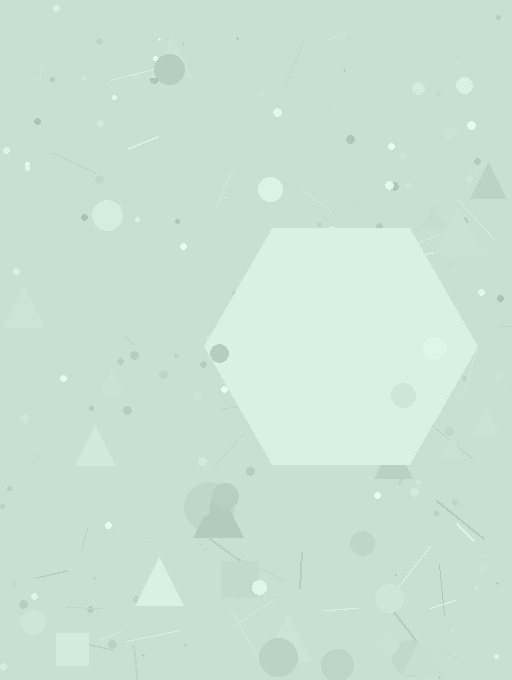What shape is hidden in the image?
A hexagon is hidden in the image.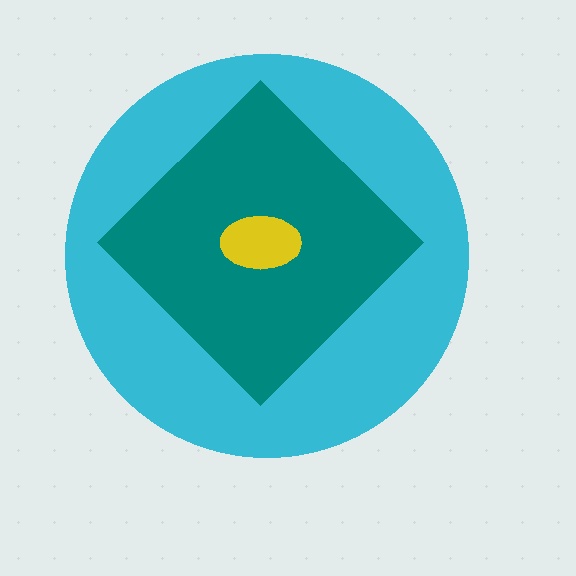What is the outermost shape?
The cyan circle.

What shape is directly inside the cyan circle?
The teal diamond.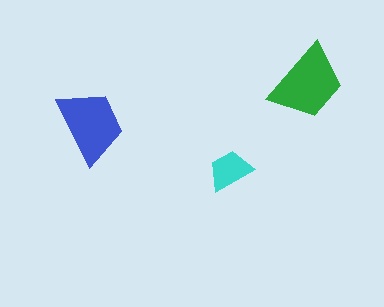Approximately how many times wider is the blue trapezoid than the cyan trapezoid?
About 1.5 times wider.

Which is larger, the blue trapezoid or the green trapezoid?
The green one.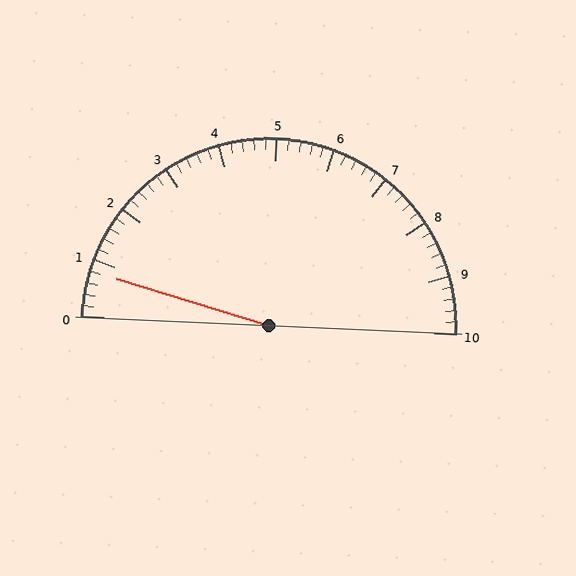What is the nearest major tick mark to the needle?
The nearest major tick mark is 1.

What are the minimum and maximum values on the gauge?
The gauge ranges from 0 to 10.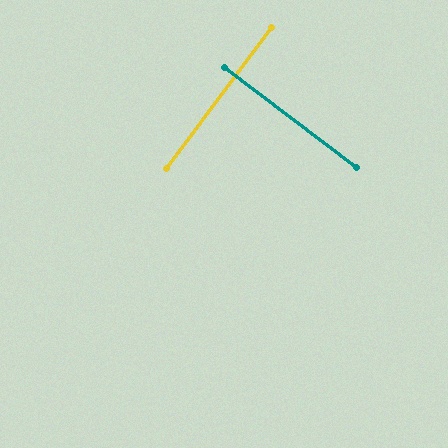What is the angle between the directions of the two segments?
Approximately 90 degrees.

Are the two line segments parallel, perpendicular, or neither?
Perpendicular — they meet at approximately 90°.